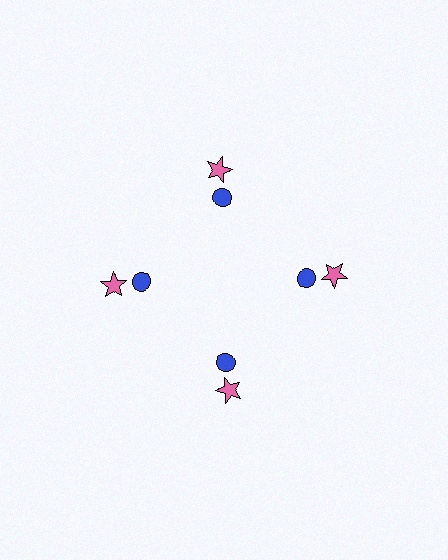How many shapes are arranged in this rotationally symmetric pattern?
There are 8 shapes, arranged in 4 groups of 2.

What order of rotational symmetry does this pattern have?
This pattern has 4-fold rotational symmetry.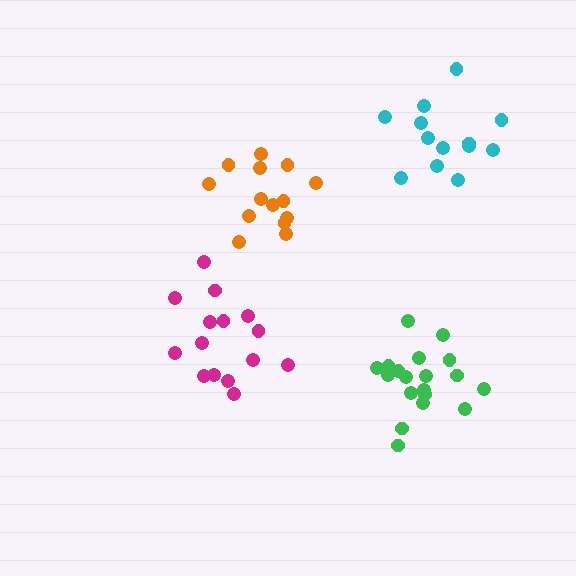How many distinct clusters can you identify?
There are 4 distinct clusters.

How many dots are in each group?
Group 1: 15 dots, Group 2: 19 dots, Group 3: 14 dots, Group 4: 13 dots (61 total).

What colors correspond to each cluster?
The clusters are colored: magenta, green, orange, cyan.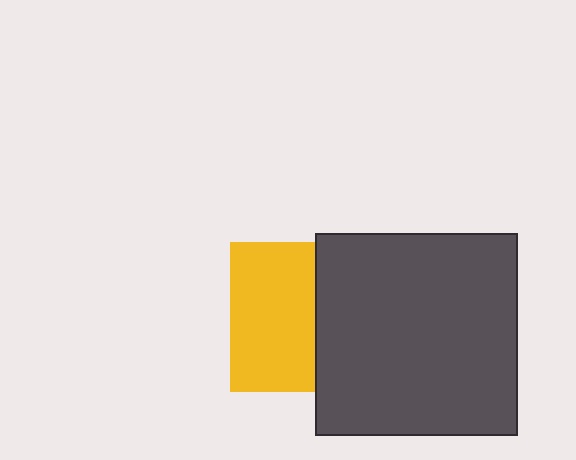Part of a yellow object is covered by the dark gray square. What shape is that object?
It is a square.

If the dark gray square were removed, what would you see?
You would see the complete yellow square.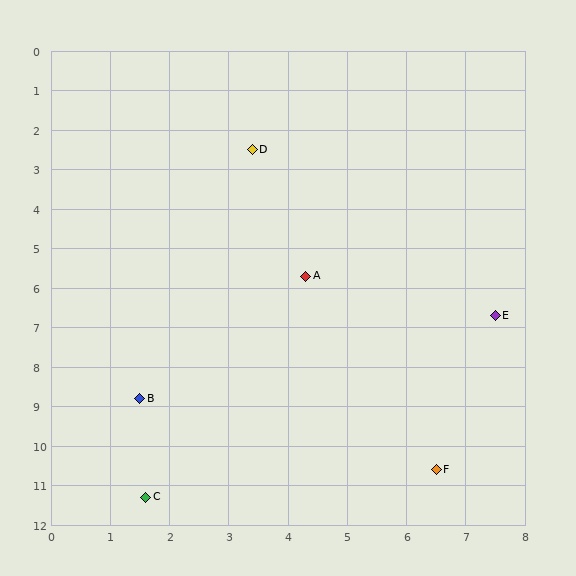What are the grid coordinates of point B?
Point B is at approximately (1.5, 8.8).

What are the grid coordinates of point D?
Point D is at approximately (3.4, 2.5).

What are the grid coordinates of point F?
Point F is at approximately (6.5, 10.6).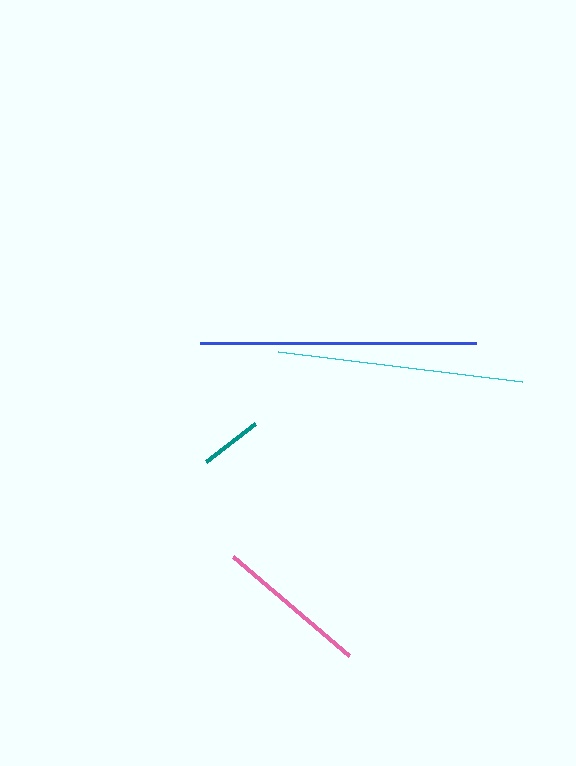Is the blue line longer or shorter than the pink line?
The blue line is longer than the pink line.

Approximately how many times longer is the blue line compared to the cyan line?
The blue line is approximately 1.1 times the length of the cyan line.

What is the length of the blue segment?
The blue segment is approximately 276 pixels long.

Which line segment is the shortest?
The teal line is the shortest at approximately 62 pixels.